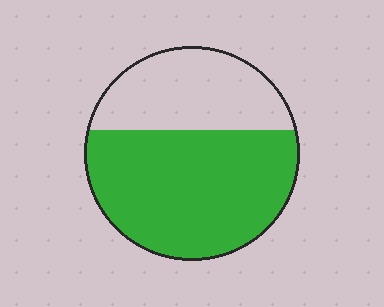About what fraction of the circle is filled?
About five eighths (5/8).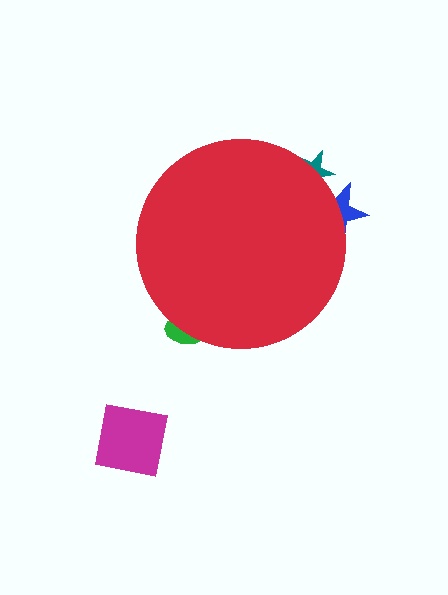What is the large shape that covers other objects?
A red circle.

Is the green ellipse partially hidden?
Yes, the green ellipse is partially hidden behind the red circle.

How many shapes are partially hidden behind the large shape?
3 shapes are partially hidden.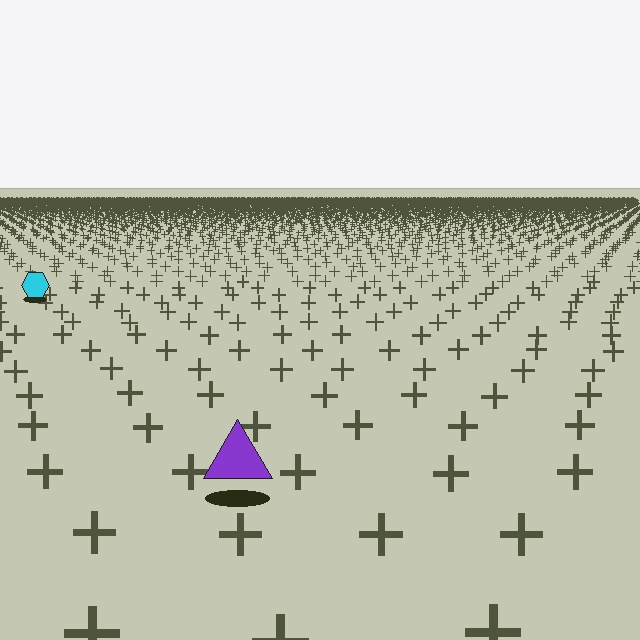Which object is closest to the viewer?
The purple triangle is closest. The texture marks near it are larger and more spread out.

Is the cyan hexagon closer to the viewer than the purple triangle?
No. The purple triangle is closer — you can tell from the texture gradient: the ground texture is coarser near it.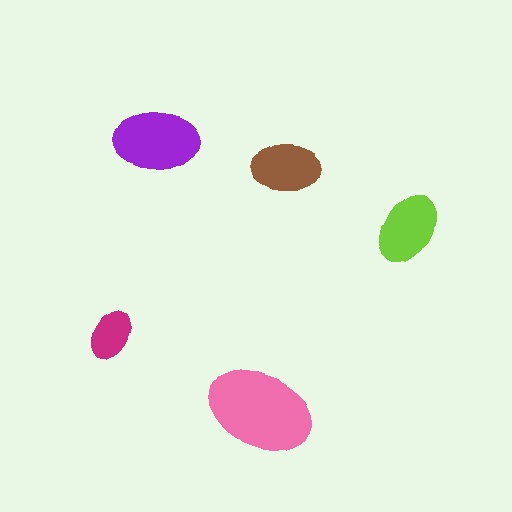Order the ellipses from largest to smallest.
the pink one, the purple one, the lime one, the brown one, the magenta one.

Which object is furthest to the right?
The lime ellipse is rightmost.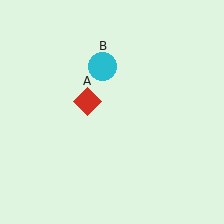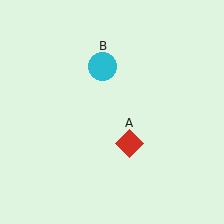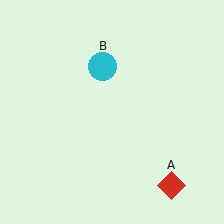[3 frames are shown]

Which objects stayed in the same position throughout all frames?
Cyan circle (object B) remained stationary.